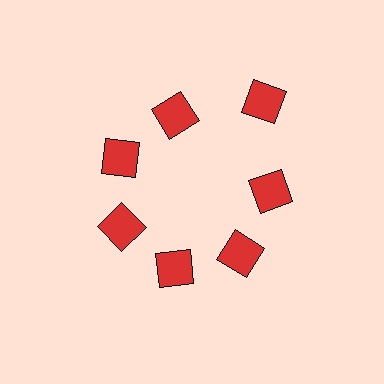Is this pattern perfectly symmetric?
No. The 7 red diamonds are arranged in a ring, but one element near the 1 o'clock position is pushed outward from the center, breaking the 7-fold rotational symmetry.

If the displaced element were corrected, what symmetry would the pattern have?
It would have 7-fold rotational symmetry — the pattern would map onto itself every 51 degrees.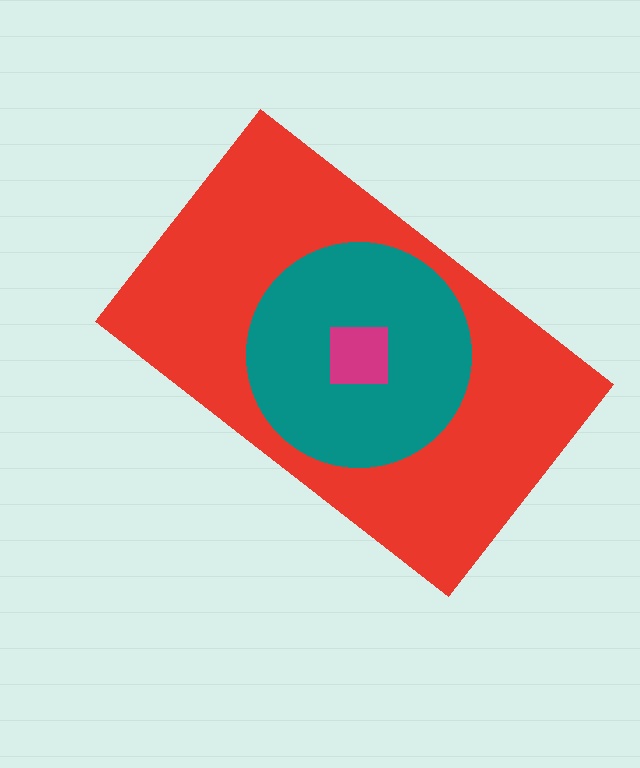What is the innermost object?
The magenta square.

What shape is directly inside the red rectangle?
The teal circle.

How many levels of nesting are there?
3.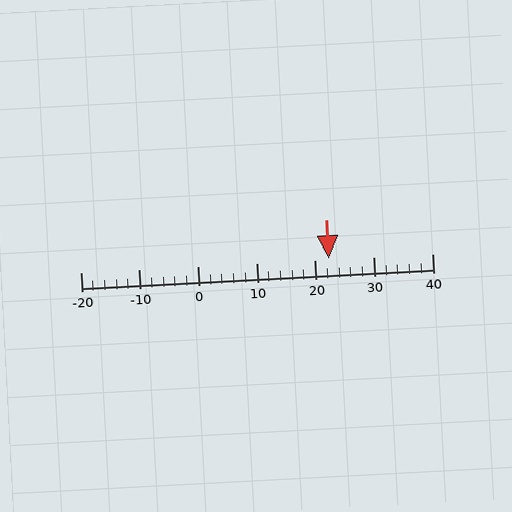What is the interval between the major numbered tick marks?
The major tick marks are spaced 10 units apart.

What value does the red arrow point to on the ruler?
The red arrow points to approximately 22.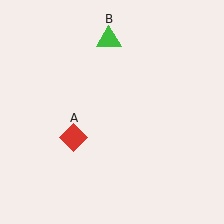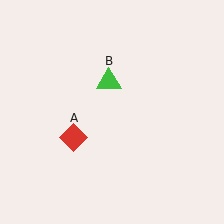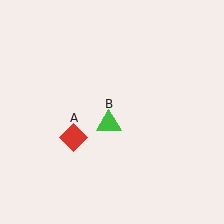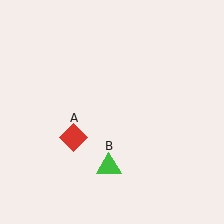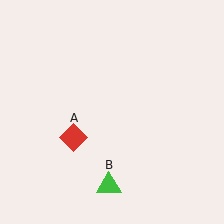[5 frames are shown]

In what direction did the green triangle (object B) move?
The green triangle (object B) moved down.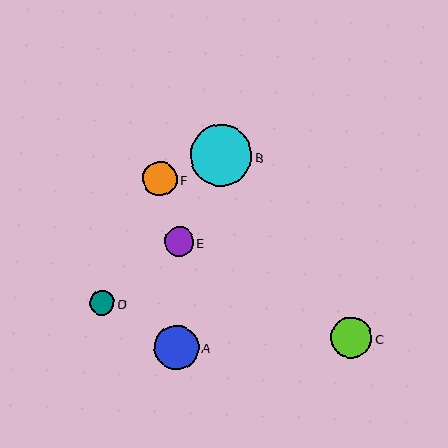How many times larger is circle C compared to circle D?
Circle C is approximately 1.7 times the size of circle D.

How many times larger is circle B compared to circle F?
Circle B is approximately 1.8 times the size of circle F.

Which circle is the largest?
Circle B is the largest with a size of approximately 62 pixels.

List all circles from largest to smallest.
From largest to smallest: B, A, C, F, E, D.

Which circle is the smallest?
Circle D is the smallest with a size of approximately 24 pixels.